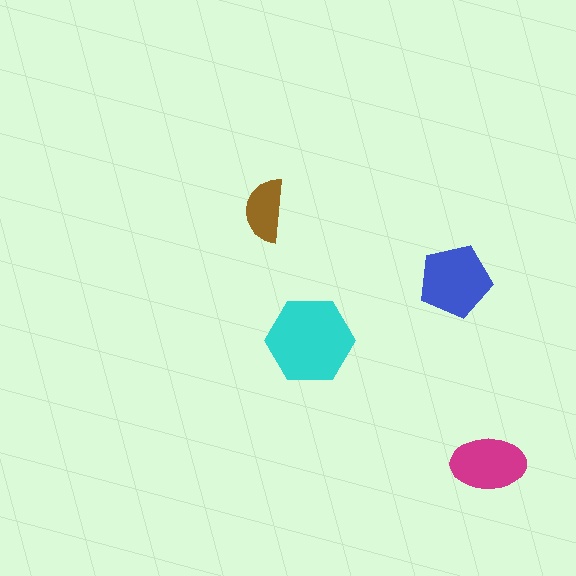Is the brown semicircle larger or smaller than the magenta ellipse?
Smaller.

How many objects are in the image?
There are 4 objects in the image.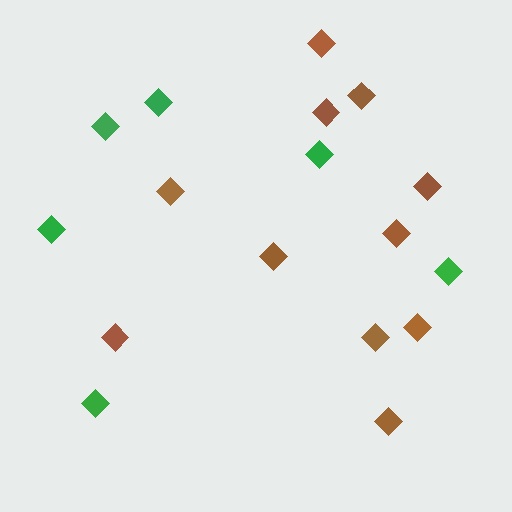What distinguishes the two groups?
There are 2 groups: one group of green diamonds (6) and one group of brown diamonds (11).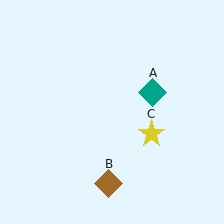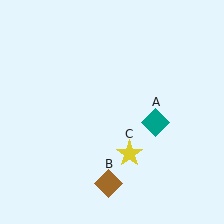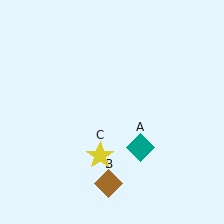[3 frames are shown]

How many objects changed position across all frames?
2 objects changed position: teal diamond (object A), yellow star (object C).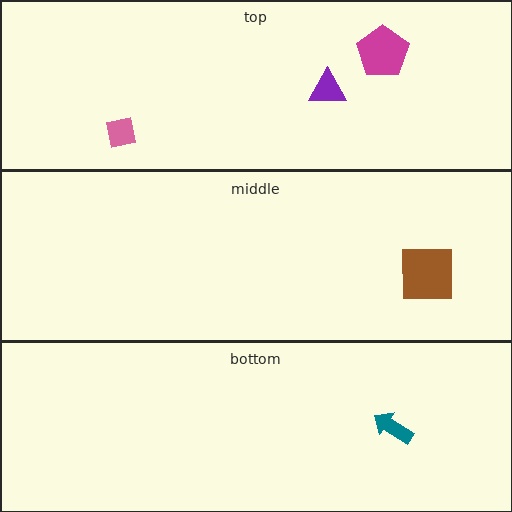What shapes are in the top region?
The purple triangle, the pink square, the magenta pentagon.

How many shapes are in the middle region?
1.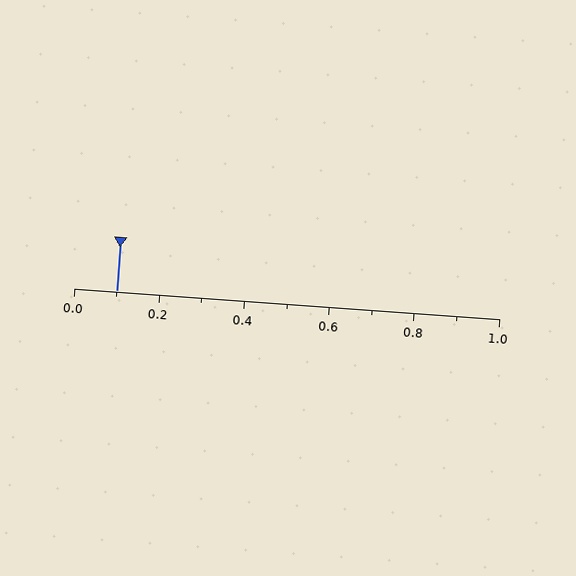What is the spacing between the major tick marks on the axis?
The major ticks are spaced 0.2 apart.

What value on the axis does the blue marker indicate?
The marker indicates approximately 0.1.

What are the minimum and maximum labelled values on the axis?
The axis runs from 0.0 to 1.0.